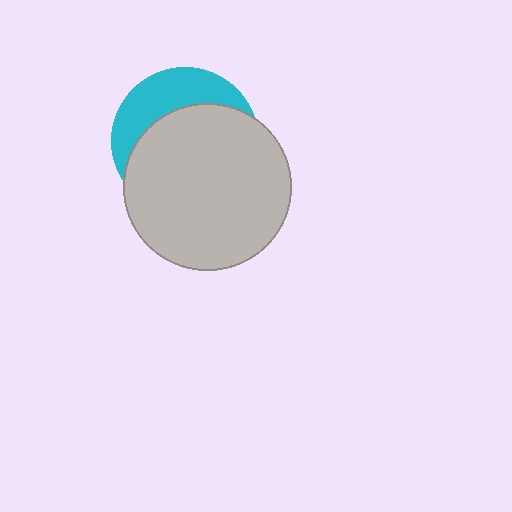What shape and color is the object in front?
The object in front is a light gray circle.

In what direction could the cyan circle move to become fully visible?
The cyan circle could move up. That would shift it out from behind the light gray circle entirely.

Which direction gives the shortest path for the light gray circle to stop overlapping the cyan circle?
Moving down gives the shortest separation.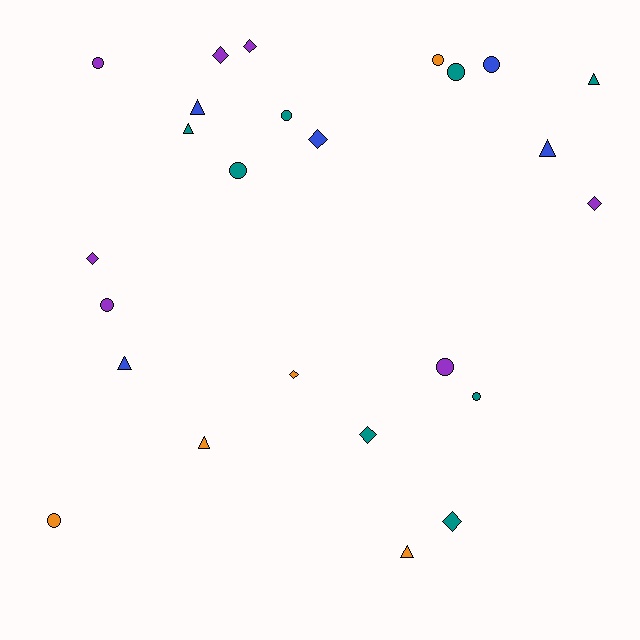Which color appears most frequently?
Teal, with 8 objects.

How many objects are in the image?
There are 25 objects.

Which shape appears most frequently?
Circle, with 10 objects.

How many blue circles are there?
There is 1 blue circle.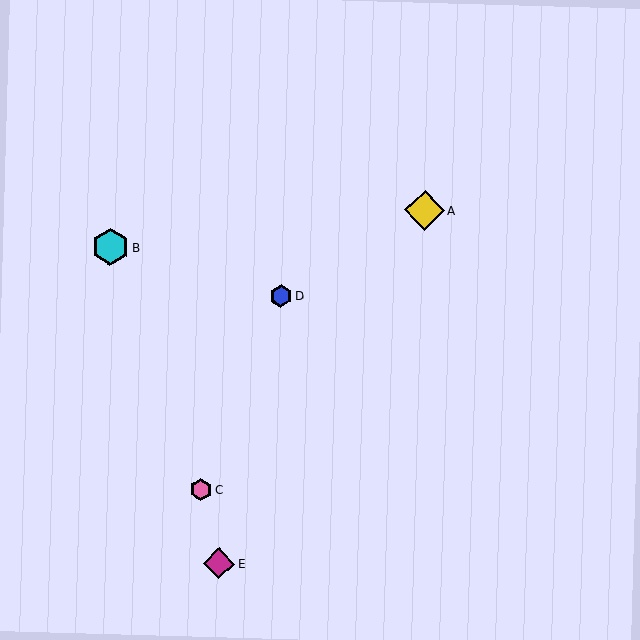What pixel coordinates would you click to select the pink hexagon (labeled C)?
Click at (201, 489) to select the pink hexagon C.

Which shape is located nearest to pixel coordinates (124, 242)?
The cyan hexagon (labeled B) at (110, 247) is nearest to that location.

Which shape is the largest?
The yellow diamond (labeled A) is the largest.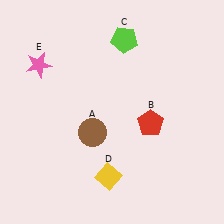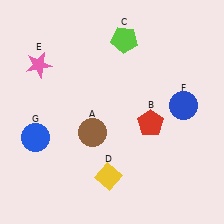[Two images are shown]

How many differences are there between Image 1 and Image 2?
There are 2 differences between the two images.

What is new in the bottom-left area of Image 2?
A blue circle (G) was added in the bottom-left area of Image 2.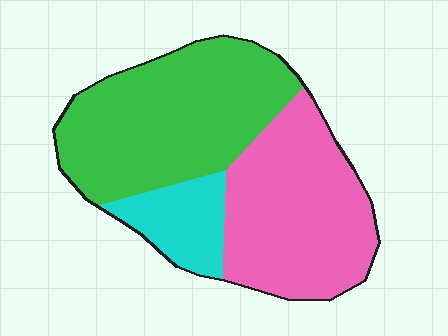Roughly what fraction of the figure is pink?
Pink covers about 40% of the figure.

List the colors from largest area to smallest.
From largest to smallest: green, pink, cyan.